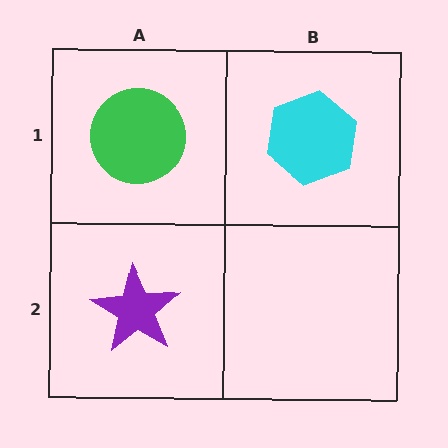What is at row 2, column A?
A purple star.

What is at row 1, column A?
A green circle.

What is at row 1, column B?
A cyan hexagon.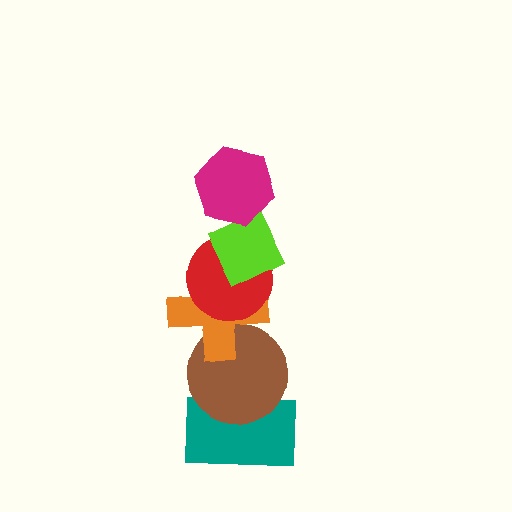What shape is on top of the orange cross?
The red circle is on top of the orange cross.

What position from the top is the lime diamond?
The lime diamond is 2nd from the top.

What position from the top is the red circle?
The red circle is 3rd from the top.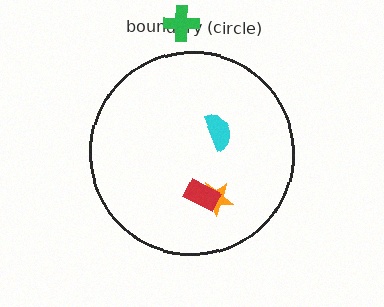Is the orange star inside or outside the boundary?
Inside.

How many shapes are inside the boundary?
3 inside, 1 outside.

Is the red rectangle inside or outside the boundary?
Inside.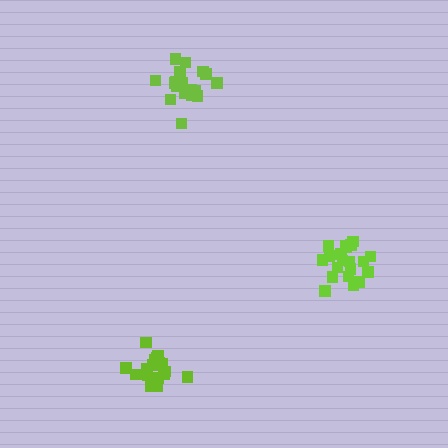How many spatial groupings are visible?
There are 3 spatial groupings.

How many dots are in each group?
Group 1: 20 dots, Group 2: 21 dots, Group 3: 19 dots (60 total).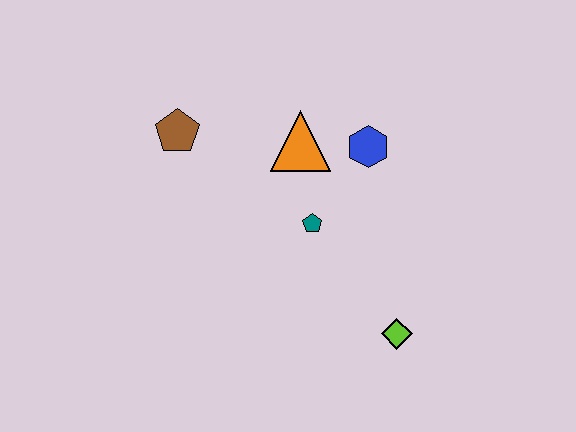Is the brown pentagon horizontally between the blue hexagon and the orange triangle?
No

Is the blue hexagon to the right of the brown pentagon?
Yes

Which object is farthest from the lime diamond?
The brown pentagon is farthest from the lime diamond.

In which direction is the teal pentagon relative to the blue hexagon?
The teal pentagon is below the blue hexagon.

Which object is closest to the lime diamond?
The teal pentagon is closest to the lime diamond.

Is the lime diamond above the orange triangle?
No